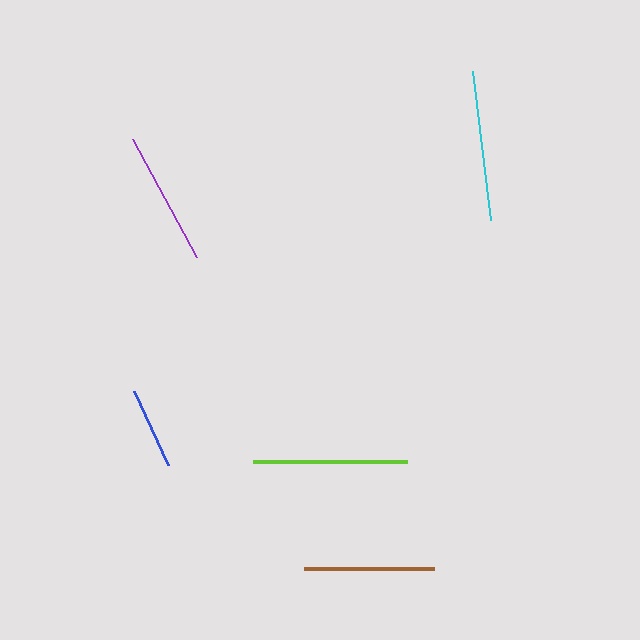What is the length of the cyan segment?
The cyan segment is approximately 150 pixels long.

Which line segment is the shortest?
The blue line is the shortest at approximately 81 pixels.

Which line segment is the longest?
The lime line is the longest at approximately 154 pixels.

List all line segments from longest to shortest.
From longest to shortest: lime, cyan, purple, brown, blue.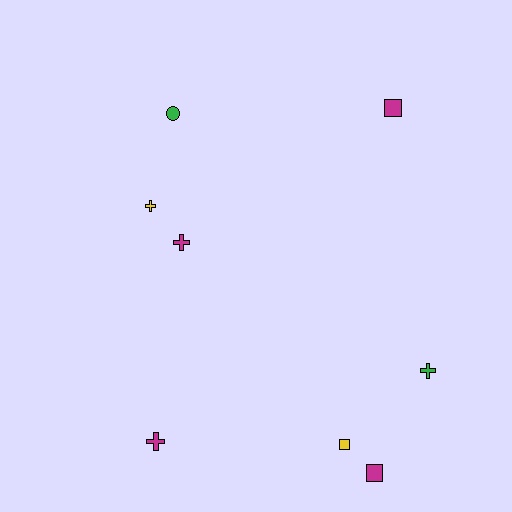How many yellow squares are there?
There is 1 yellow square.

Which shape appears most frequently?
Cross, with 4 objects.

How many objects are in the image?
There are 8 objects.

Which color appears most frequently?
Magenta, with 4 objects.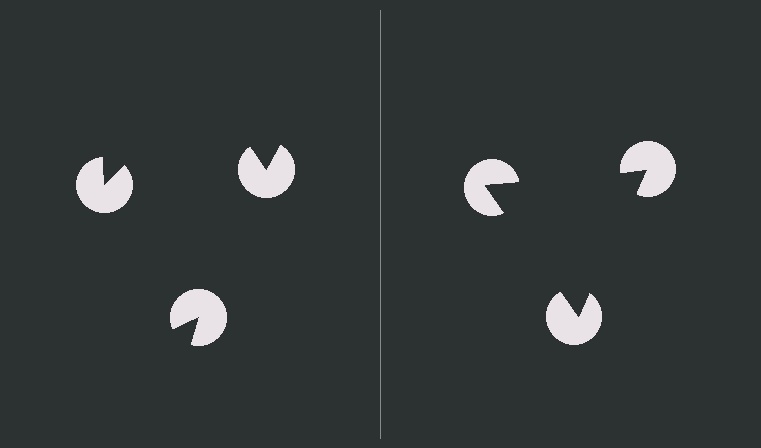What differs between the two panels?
The pac-man discs are positioned identically on both sides; only the wedge orientations differ. On the right they align to a triangle; on the left they are misaligned.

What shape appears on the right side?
An illusory triangle.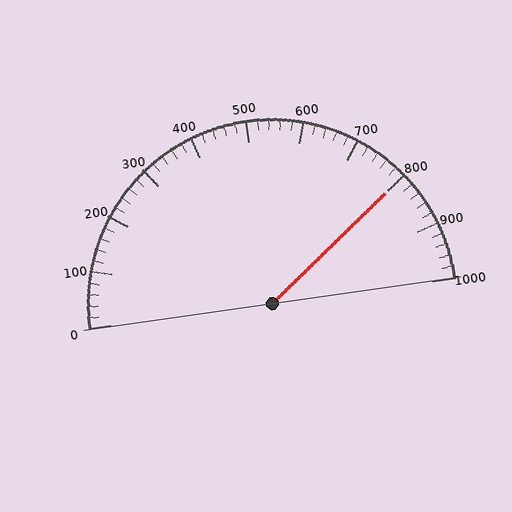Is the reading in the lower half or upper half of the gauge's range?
The reading is in the upper half of the range (0 to 1000).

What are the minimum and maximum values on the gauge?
The gauge ranges from 0 to 1000.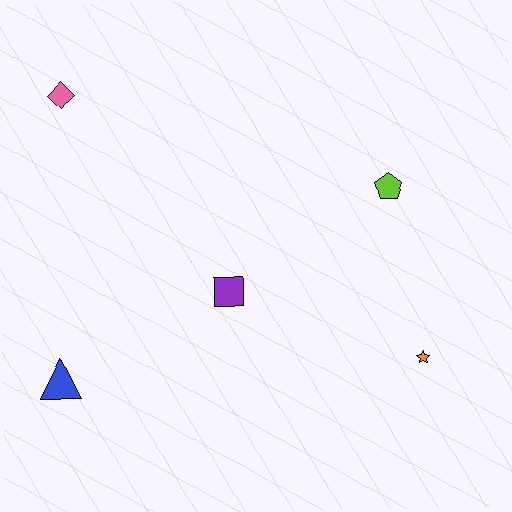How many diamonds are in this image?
There is 1 diamond.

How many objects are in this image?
There are 5 objects.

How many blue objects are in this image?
There is 1 blue object.